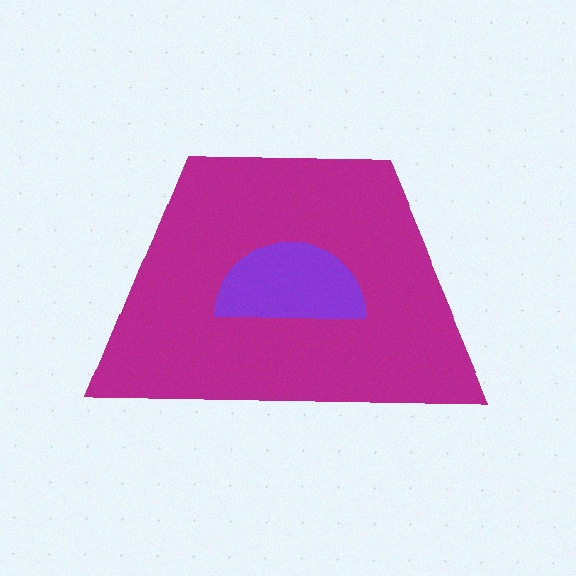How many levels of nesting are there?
2.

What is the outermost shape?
The magenta trapezoid.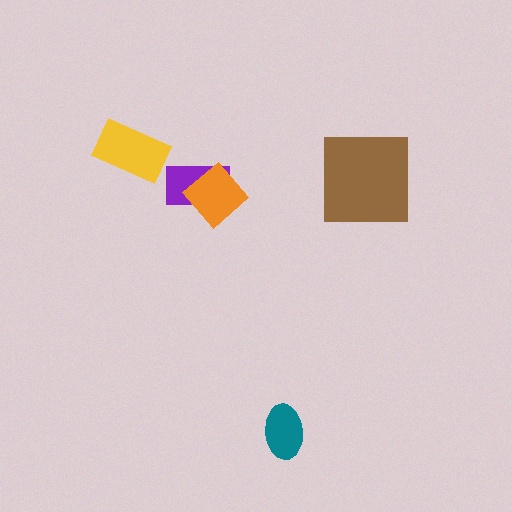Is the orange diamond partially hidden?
No, no other shape covers it.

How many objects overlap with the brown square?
0 objects overlap with the brown square.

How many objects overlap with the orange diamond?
1 object overlaps with the orange diamond.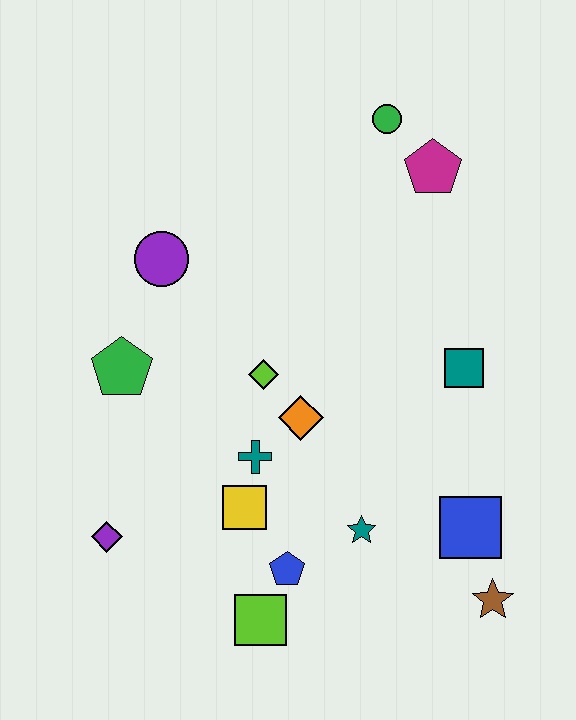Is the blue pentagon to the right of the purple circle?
Yes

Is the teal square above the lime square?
Yes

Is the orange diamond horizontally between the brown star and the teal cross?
Yes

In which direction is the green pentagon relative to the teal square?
The green pentagon is to the left of the teal square.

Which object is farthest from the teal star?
The green circle is farthest from the teal star.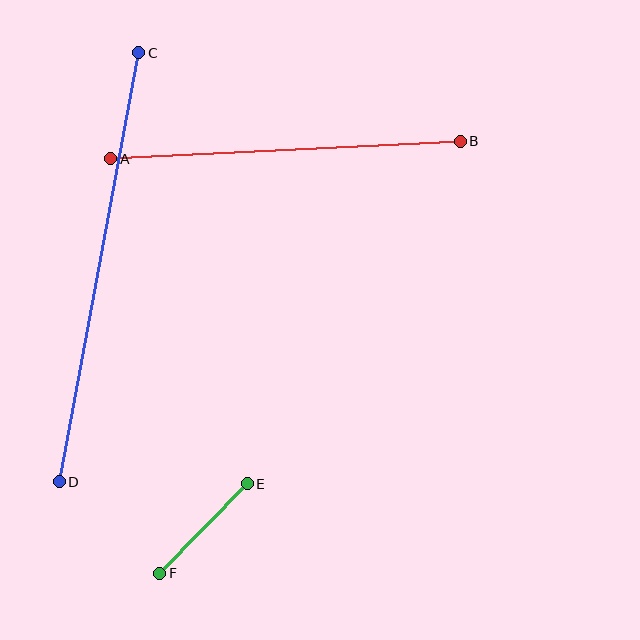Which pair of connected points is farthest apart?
Points C and D are farthest apart.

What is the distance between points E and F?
The distance is approximately 125 pixels.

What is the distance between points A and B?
The distance is approximately 350 pixels.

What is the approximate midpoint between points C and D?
The midpoint is at approximately (99, 267) pixels.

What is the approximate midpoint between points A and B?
The midpoint is at approximately (285, 150) pixels.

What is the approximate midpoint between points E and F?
The midpoint is at approximately (203, 529) pixels.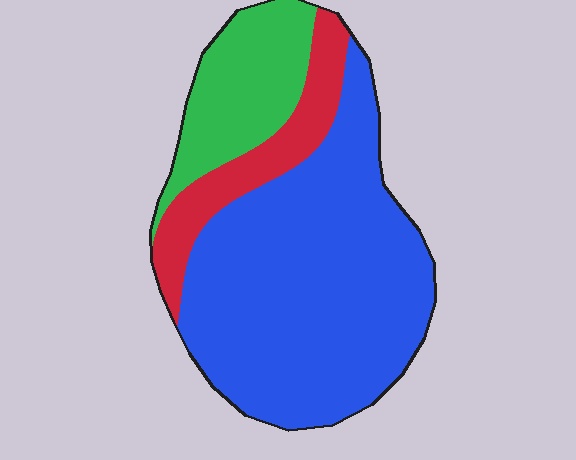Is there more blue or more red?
Blue.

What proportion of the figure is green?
Green covers 19% of the figure.